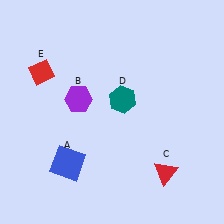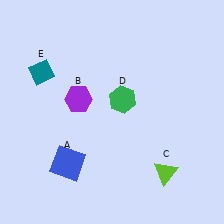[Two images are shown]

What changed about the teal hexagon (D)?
In Image 1, D is teal. In Image 2, it changed to green.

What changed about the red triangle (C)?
In Image 1, C is red. In Image 2, it changed to lime.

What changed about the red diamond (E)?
In Image 1, E is red. In Image 2, it changed to teal.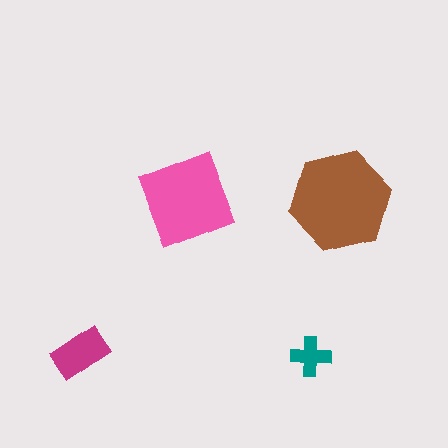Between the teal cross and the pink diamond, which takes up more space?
The pink diamond.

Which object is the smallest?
The teal cross.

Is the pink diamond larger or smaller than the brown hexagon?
Smaller.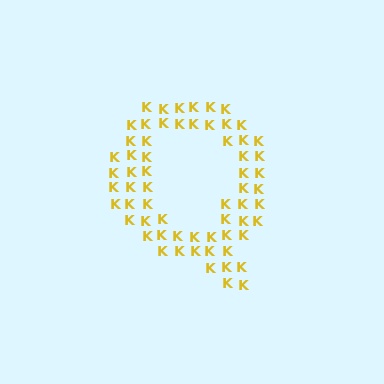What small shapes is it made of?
It is made of small letter K's.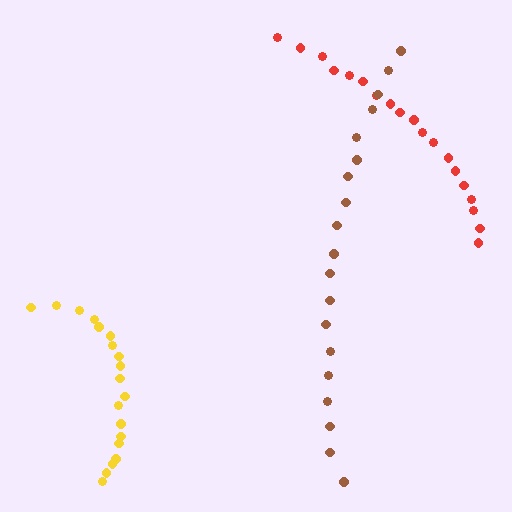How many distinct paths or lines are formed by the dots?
There are 3 distinct paths.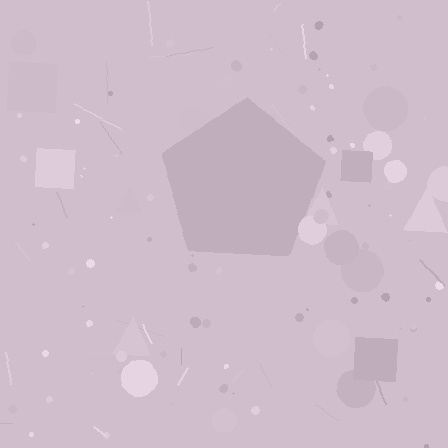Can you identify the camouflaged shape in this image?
The camouflaged shape is a pentagon.